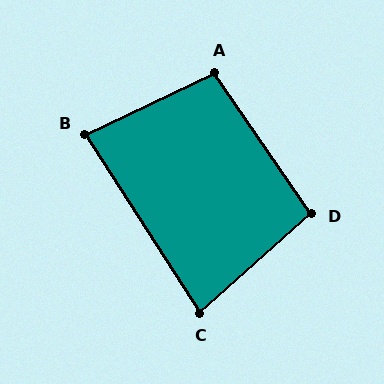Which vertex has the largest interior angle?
A, at approximately 99 degrees.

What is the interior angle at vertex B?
Approximately 83 degrees (acute).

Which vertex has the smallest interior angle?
C, at approximately 81 degrees.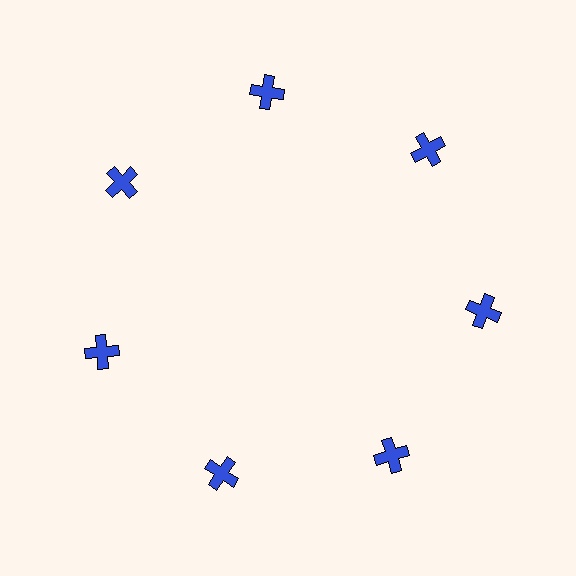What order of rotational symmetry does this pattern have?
This pattern has 7-fold rotational symmetry.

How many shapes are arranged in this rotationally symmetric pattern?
There are 7 shapes, arranged in 7 groups of 1.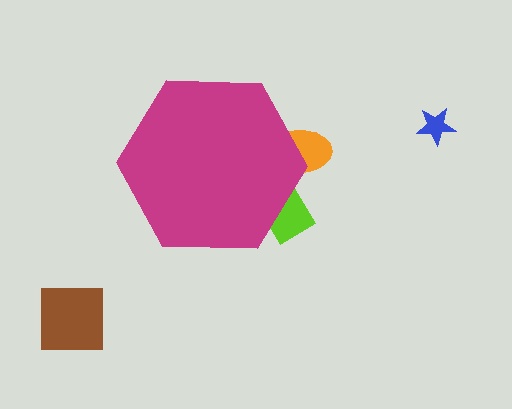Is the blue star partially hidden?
No, the blue star is fully visible.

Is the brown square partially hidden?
No, the brown square is fully visible.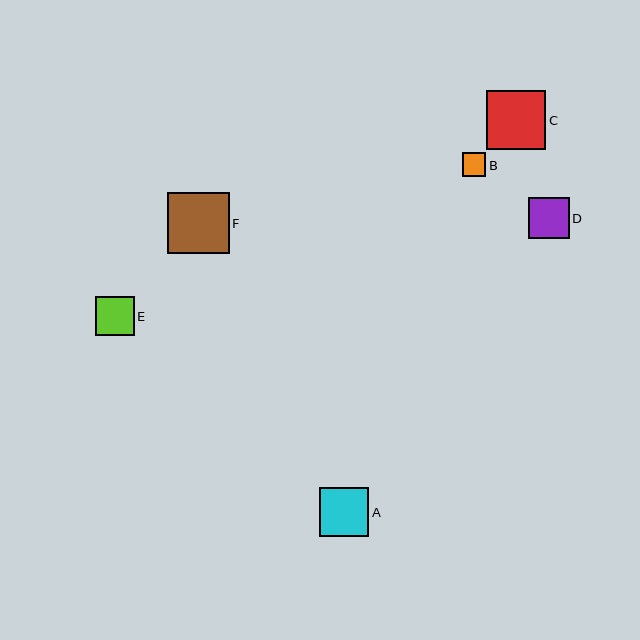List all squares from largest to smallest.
From largest to smallest: F, C, A, D, E, B.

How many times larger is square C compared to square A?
Square C is approximately 1.2 times the size of square A.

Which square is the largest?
Square F is the largest with a size of approximately 62 pixels.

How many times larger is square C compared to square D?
Square C is approximately 1.4 times the size of square D.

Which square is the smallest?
Square B is the smallest with a size of approximately 24 pixels.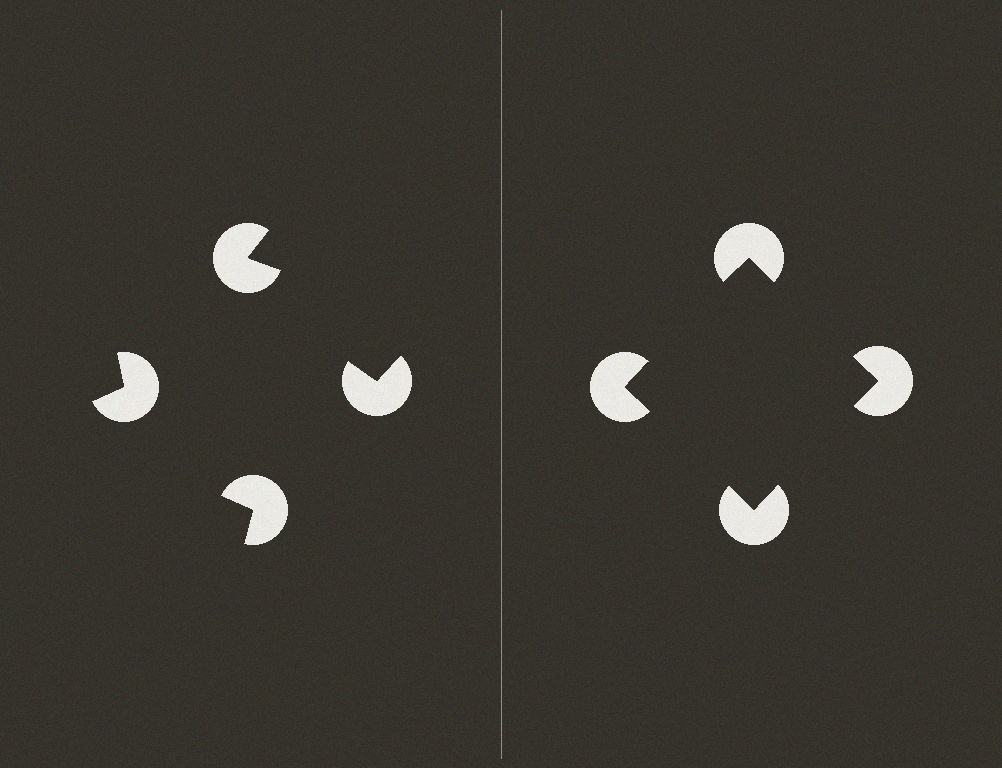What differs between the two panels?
The pac-man discs are positioned identically on both sides; only the wedge orientations differ. On the right they align to a square; on the left they are misaligned.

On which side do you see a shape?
An illusory square appears on the right side. On the left side the wedge cuts are rotated, so no coherent shape forms.